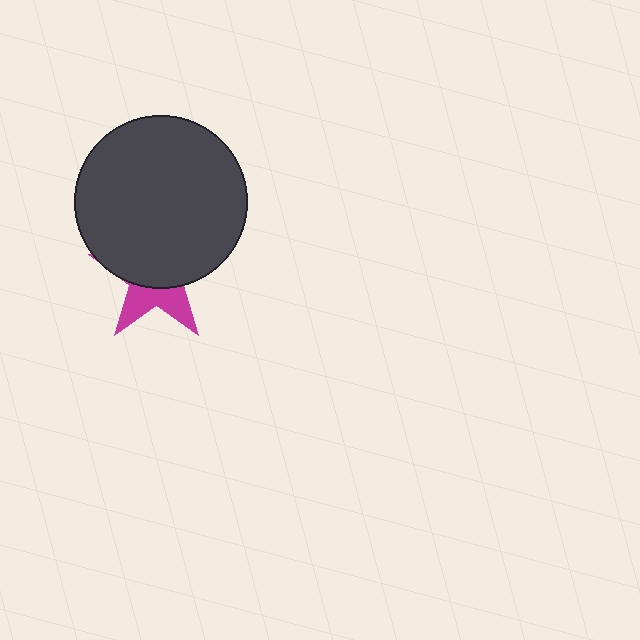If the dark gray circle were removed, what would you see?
You would see the complete magenta star.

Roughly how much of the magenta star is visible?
A small part of it is visible (roughly 35%).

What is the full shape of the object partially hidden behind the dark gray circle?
The partially hidden object is a magenta star.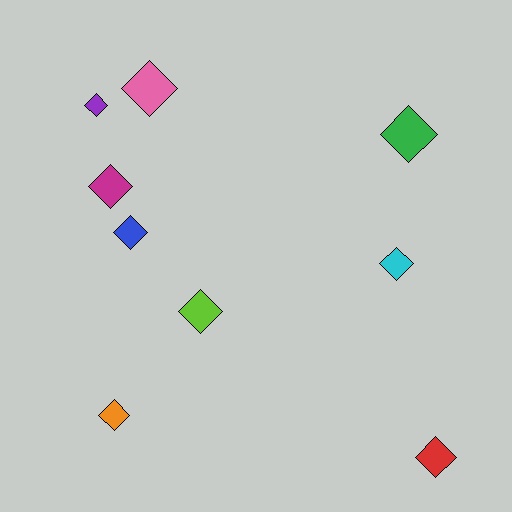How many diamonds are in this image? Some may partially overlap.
There are 9 diamonds.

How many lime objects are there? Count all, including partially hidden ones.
There is 1 lime object.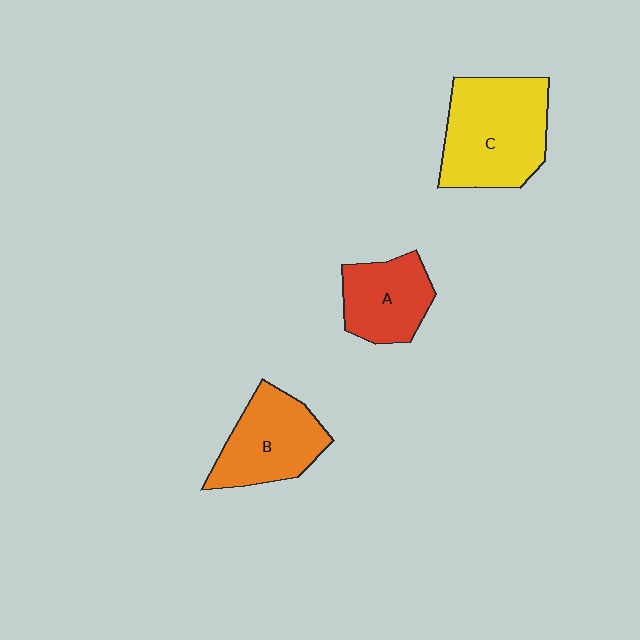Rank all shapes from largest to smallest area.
From largest to smallest: C (yellow), B (orange), A (red).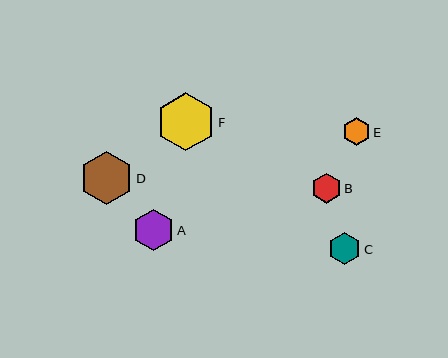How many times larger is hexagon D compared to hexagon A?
Hexagon D is approximately 1.3 times the size of hexagon A.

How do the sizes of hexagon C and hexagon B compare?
Hexagon C and hexagon B are approximately the same size.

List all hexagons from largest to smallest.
From largest to smallest: F, D, A, C, B, E.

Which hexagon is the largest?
Hexagon F is the largest with a size of approximately 58 pixels.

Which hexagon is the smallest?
Hexagon E is the smallest with a size of approximately 28 pixels.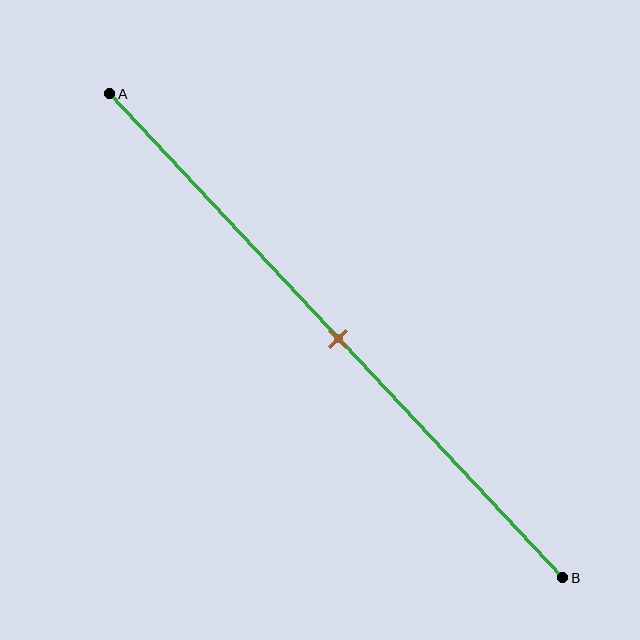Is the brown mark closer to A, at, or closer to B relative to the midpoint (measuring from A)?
The brown mark is approximately at the midpoint of segment AB.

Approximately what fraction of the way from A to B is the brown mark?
The brown mark is approximately 50% of the way from A to B.